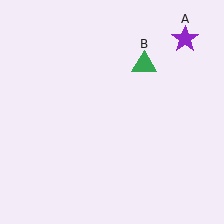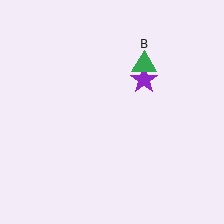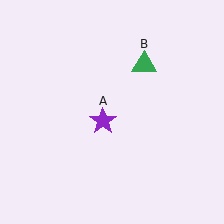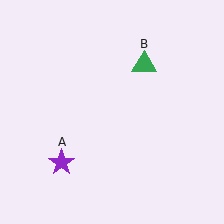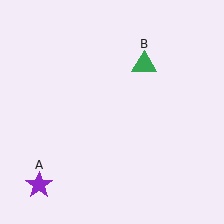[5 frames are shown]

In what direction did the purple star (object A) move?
The purple star (object A) moved down and to the left.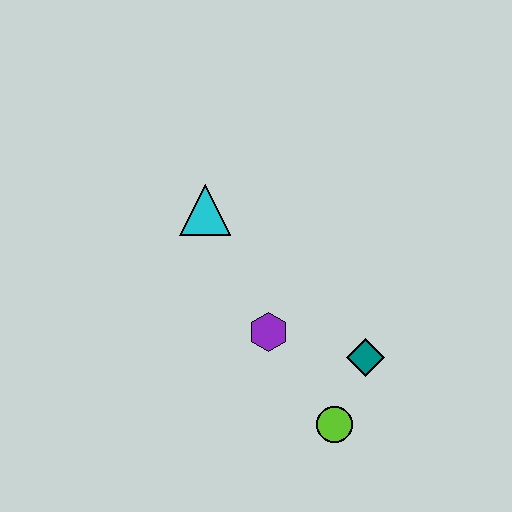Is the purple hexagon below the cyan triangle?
Yes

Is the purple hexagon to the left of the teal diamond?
Yes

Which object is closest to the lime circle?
The teal diamond is closest to the lime circle.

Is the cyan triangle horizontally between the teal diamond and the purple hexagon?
No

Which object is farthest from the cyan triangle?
The lime circle is farthest from the cyan triangle.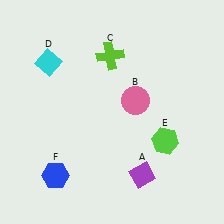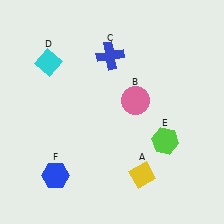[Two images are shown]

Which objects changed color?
A changed from purple to yellow. C changed from lime to blue.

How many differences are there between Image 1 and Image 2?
There are 2 differences between the two images.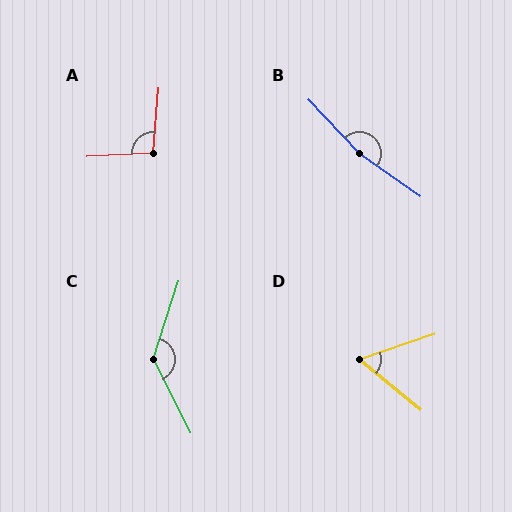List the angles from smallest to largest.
D (58°), A (99°), C (136°), B (169°).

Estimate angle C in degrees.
Approximately 136 degrees.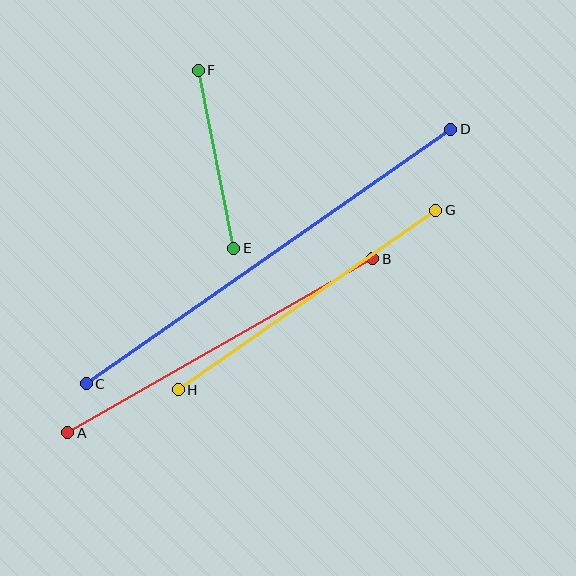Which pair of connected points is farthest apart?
Points C and D are farthest apart.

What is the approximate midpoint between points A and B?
The midpoint is at approximately (220, 346) pixels.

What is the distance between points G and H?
The distance is approximately 314 pixels.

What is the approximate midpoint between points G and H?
The midpoint is at approximately (307, 300) pixels.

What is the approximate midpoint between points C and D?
The midpoint is at approximately (268, 256) pixels.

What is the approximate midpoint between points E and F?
The midpoint is at approximately (216, 159) pixels.